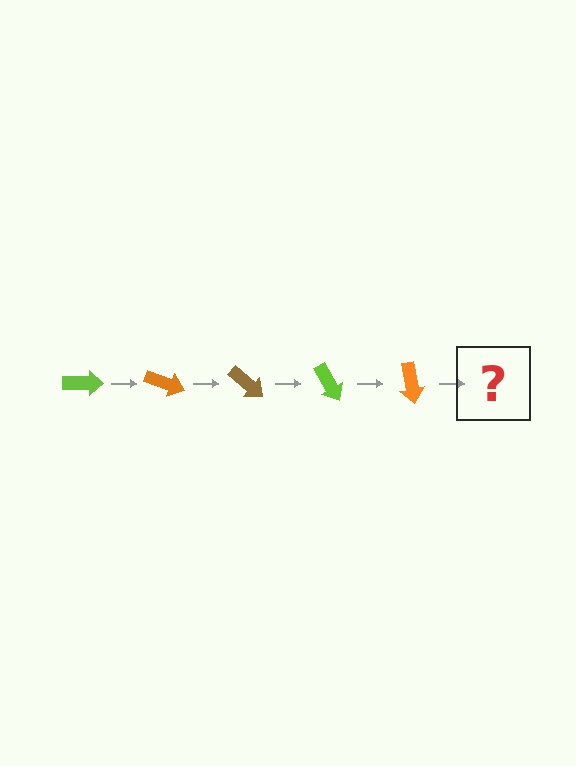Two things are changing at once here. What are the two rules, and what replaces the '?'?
The two rules are that it rotates 20 degrees each step and the color cycles through lime, orange, and brown. The '?' should be a brown arrow, rotated 100 degrees from the start.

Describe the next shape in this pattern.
It should be a brown arrow, rotated 100 degrees from the start.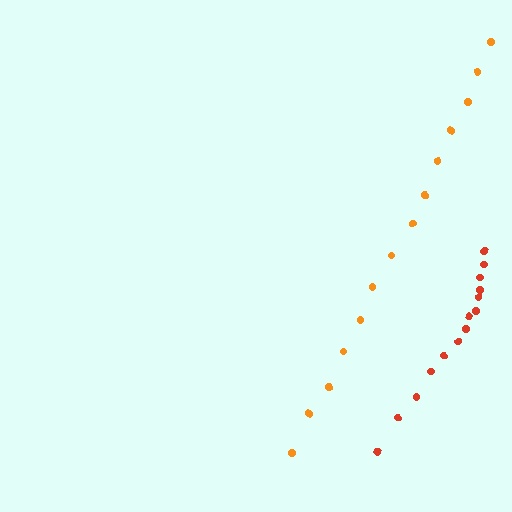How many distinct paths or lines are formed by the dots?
There are 2 distinct paths.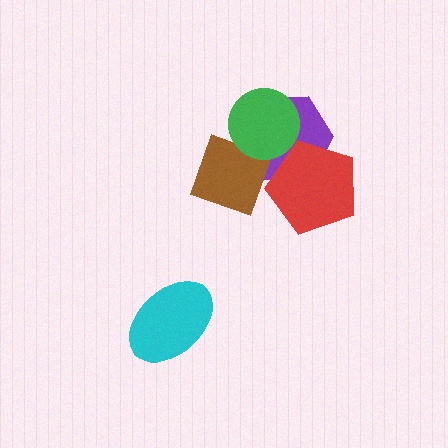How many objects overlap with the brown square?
1 object overlaps with the brown square.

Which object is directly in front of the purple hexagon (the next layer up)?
The red pentagon is directly in front of the purple hexagon.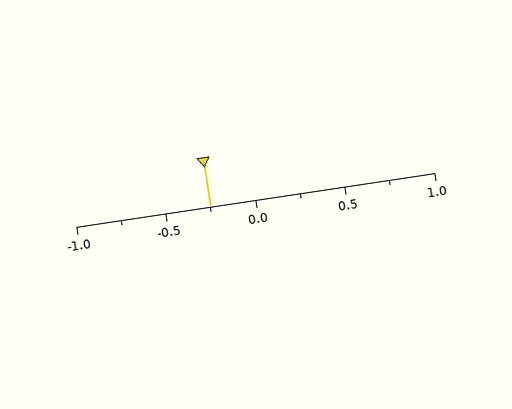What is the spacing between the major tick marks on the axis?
The major ticks are spaced 0.5 apart.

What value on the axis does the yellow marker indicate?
The marker indicates approximately -0.25.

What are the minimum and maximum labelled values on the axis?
The axis runs from -1.0 to 1.0.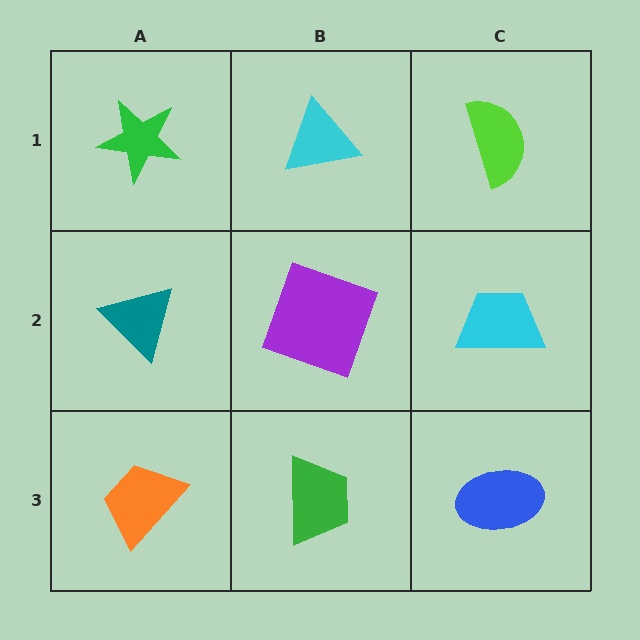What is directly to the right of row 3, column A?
A green trapezoid.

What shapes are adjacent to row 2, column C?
A lime semicircle (row 1, column C), a blue ellipse (row 3, column C), a purple square (row 2, column B).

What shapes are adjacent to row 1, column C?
A cyan trapezoid (row 2, column C), a cyan triangle (row 1, column B).